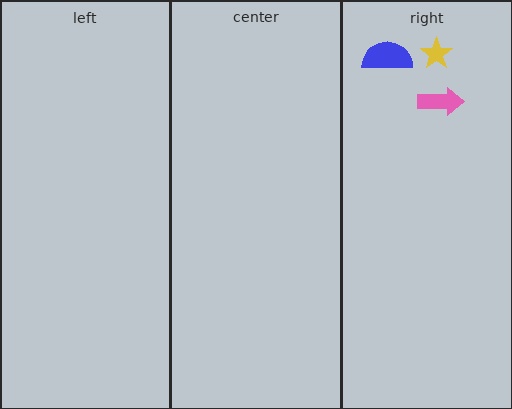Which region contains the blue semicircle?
The right region.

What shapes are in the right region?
The yellow star, the blue semicircle, the pink arrow.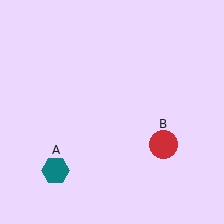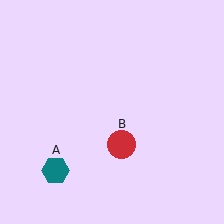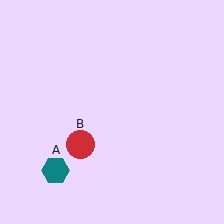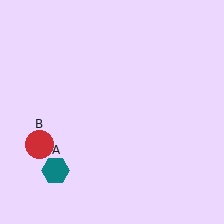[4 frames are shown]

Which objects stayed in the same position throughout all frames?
Teal hexagon (object A) remained stationary.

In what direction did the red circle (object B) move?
The red circle (object B) moved left.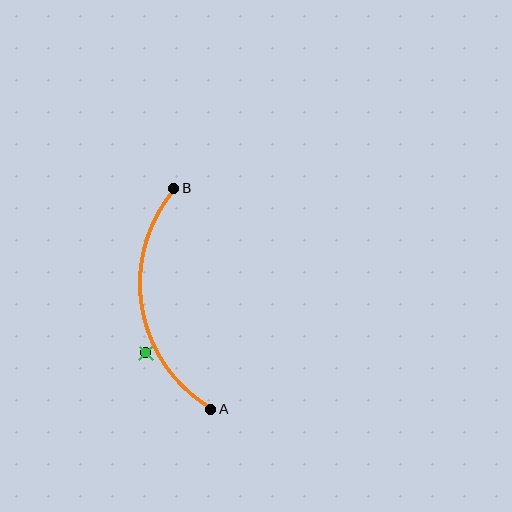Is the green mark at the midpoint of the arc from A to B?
No — the green mark does not lie on the arc at all. It sits slightly outside the curve.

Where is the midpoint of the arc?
The arc midpoint is the point on the curve farthest from the straight line joining A and B. It sits to the left of that line.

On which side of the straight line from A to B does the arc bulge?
The arc bulges to the left of the straight line connecting A and B.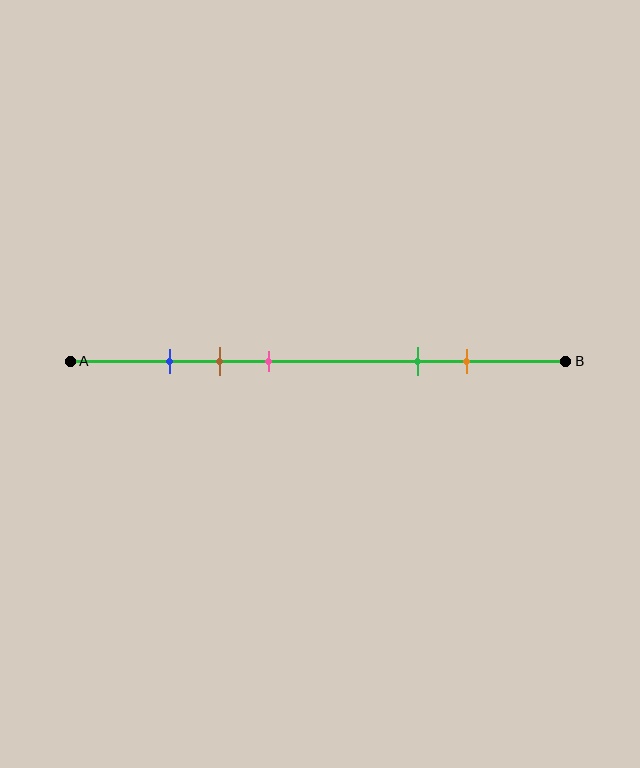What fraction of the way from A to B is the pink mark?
The pink mark is approximately 40% (0.4) of the way from A to B.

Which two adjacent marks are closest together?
The blue and brown marks are the closest adjacent pair.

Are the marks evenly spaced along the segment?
No, the marks are not evenly spaced.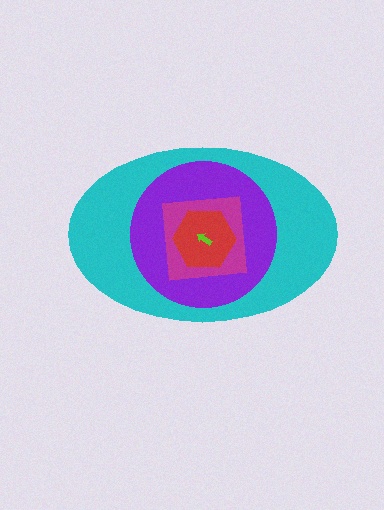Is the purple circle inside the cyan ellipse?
Yes.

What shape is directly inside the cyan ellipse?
The purple circle.